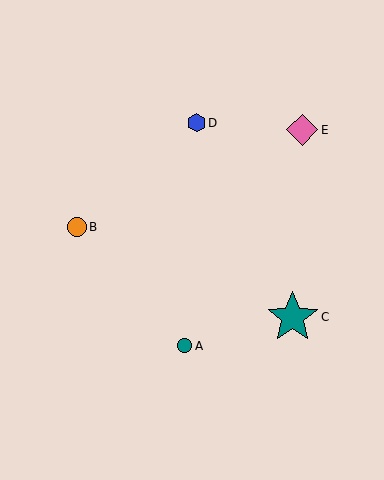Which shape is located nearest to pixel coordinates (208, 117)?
The blue hexagon (labeled D) at (196, 123) is nearest to that location.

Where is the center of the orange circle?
The center of the orange circle is at (77, 227).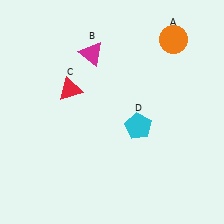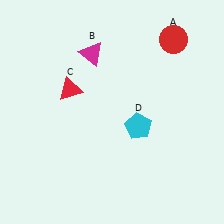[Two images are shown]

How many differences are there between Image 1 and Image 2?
There is 1 difference between the two images.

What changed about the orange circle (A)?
In Image 1, A is orange. In Image 2, it changed to red.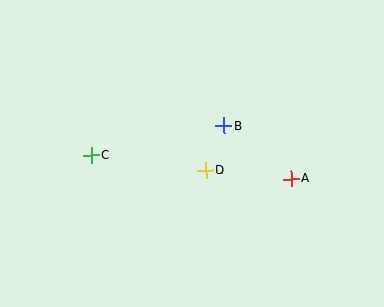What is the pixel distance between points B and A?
The distance between B and A is 86 pixels.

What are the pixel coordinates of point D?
Point D is at (206, 170).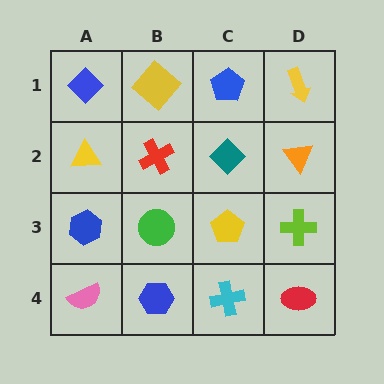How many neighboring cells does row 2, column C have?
4.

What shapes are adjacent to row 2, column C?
A blue pentagon (row 1, column C), a yellow pentagon (row 3, column C), a red cross (row 2, column B), an orange triangle (row 2, column D).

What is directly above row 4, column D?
A lime cross.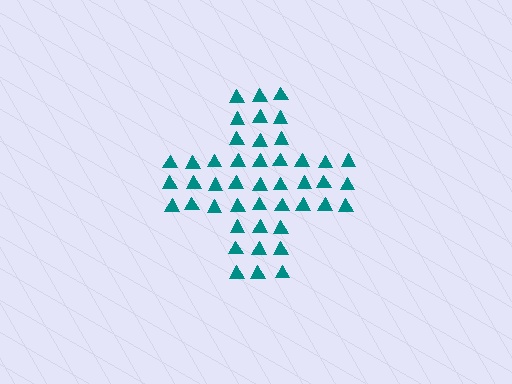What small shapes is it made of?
It is made of small triangles.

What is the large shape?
The large shape is a cross.